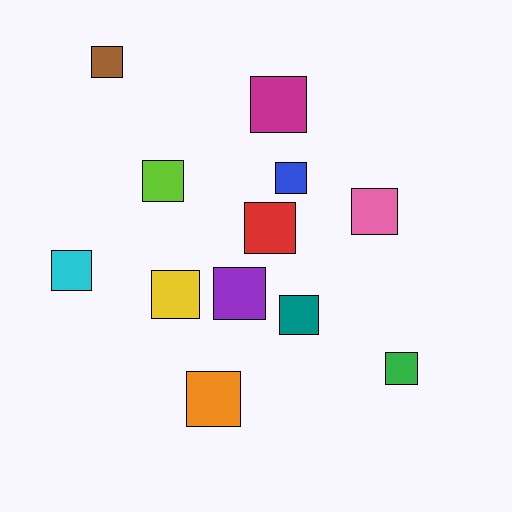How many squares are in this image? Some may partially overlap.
There are 12 squares.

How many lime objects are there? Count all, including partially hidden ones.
There is 1 lime object.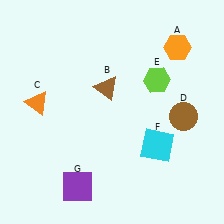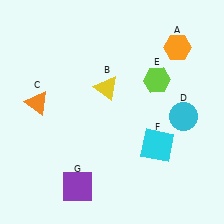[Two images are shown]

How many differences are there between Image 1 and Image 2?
There are 2 differences between the two images.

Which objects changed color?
B changed from brown to yellow. D changed from brown to cyan.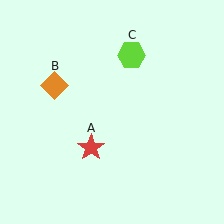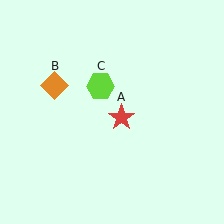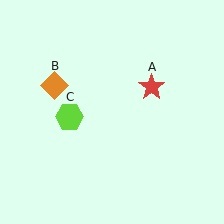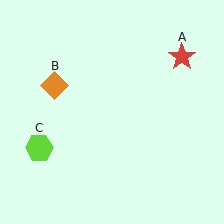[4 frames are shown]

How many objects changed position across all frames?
2 objects changed position: red star (object A), lime hexagon (object C).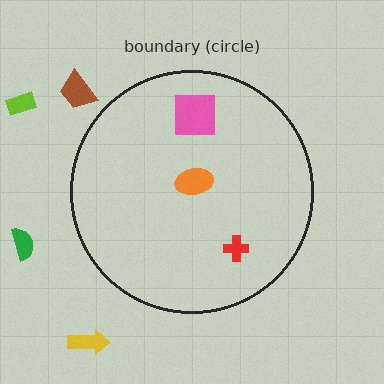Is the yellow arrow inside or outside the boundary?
Outside.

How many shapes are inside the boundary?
3 inside, 4 outside.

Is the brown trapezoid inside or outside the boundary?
Outside.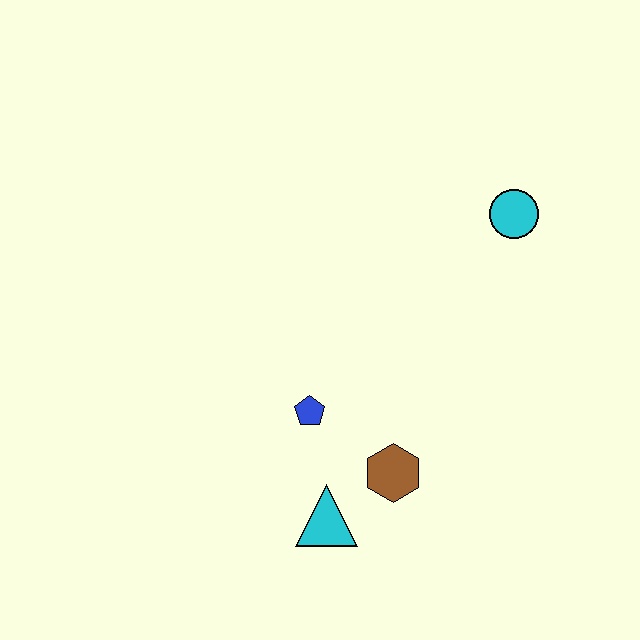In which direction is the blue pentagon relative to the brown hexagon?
The blue pentagon is to the left of the brown hexagon.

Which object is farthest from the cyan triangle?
The cyan circle is farthest from the cyan triangle.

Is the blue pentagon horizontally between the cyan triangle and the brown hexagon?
No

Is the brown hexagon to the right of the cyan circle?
No